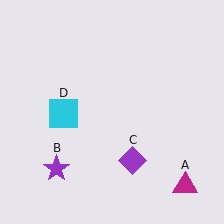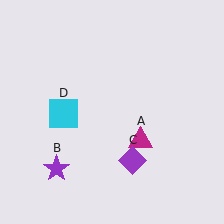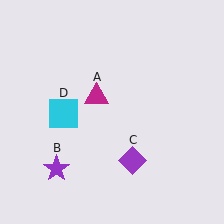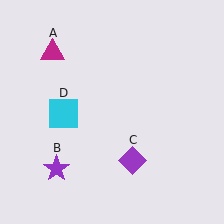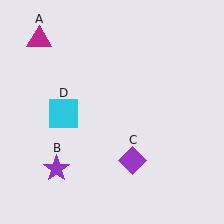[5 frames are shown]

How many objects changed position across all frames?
1 object changed position: magenta triangle (object A).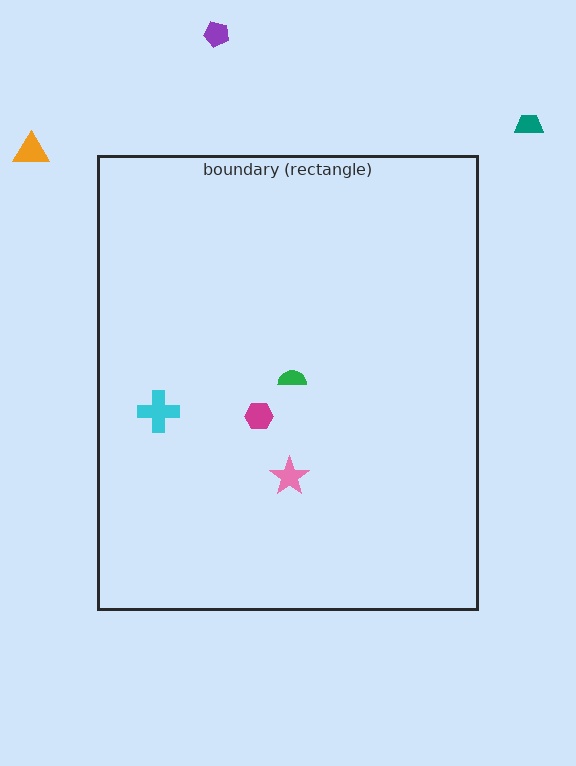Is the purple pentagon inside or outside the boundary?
Outside.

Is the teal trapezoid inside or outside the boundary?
Outside.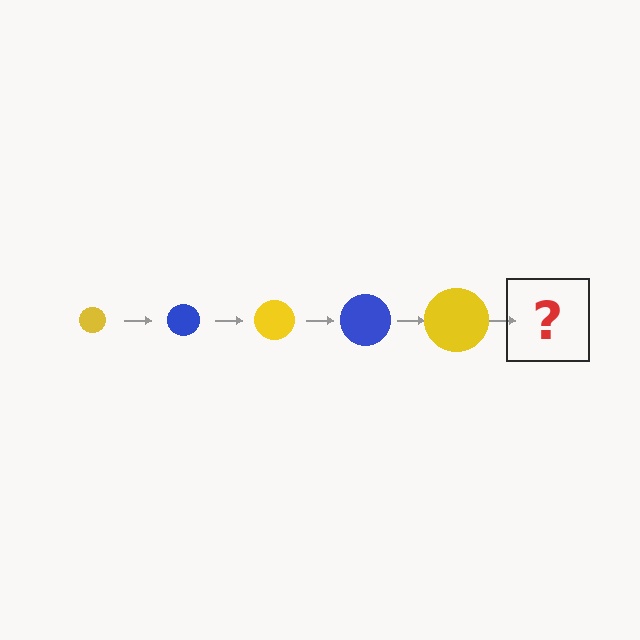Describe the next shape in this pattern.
It should be a blue circle, larger than the previous one.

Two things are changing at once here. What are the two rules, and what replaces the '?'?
The two rules are that the circle grows larger each step and the color cycles through yellow and blue. The '?' should be a blue circle, larger than the previous one.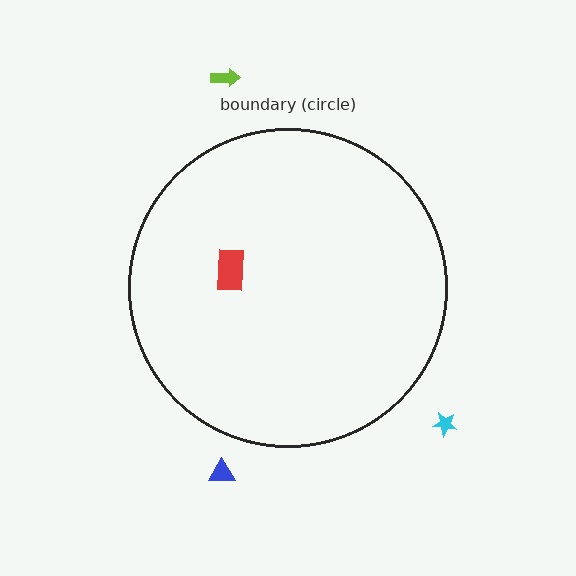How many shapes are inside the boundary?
1 inside, 3 outside.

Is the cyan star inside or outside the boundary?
Outside.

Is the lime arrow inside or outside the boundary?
Outside.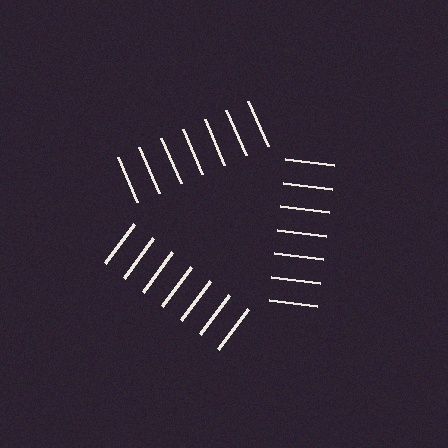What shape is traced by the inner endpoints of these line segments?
An illusory triangle — the line segments terminate on its edges but no continuous stroke is drawn.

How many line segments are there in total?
21 — 7 along each of the 3 edges.